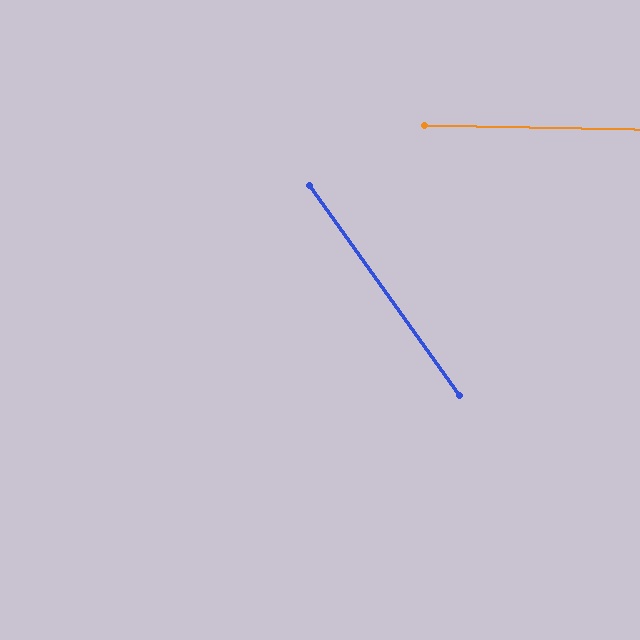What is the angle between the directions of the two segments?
Approximately 53 degrees.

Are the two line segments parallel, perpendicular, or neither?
Neither parallel nor perpendicular — they differ by about 53°.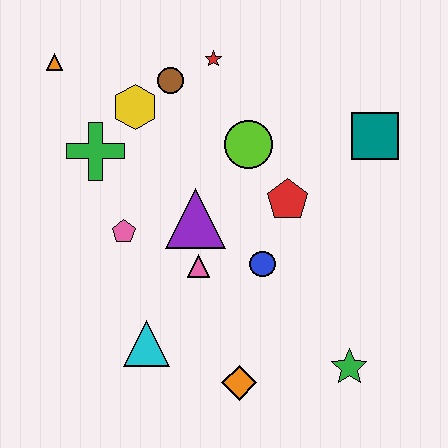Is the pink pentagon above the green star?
Yes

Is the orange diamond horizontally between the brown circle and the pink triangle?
No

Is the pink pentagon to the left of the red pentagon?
Yes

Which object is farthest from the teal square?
The orange triangle is farthest from the teal square.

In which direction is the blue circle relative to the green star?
The blue circle is above the green star.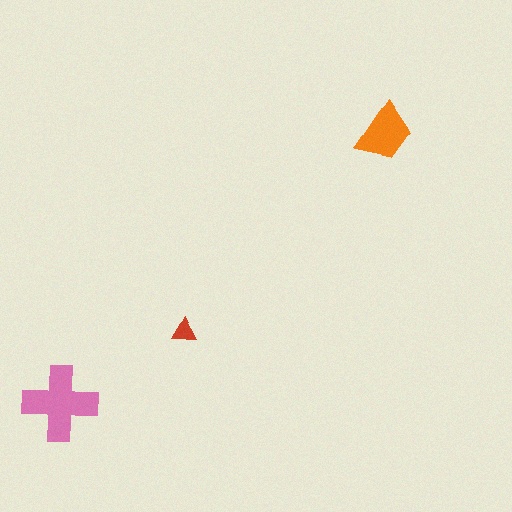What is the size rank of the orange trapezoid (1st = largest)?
2nd.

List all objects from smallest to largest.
The red triangle, the orange trapezoid, the pink cross.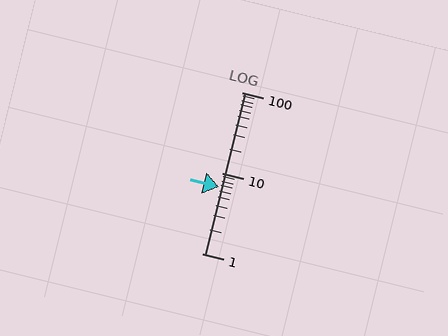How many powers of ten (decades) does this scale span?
The scale spans 2 decades, from 1 to 100.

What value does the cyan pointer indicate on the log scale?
The pointer indicates approximately 6.6.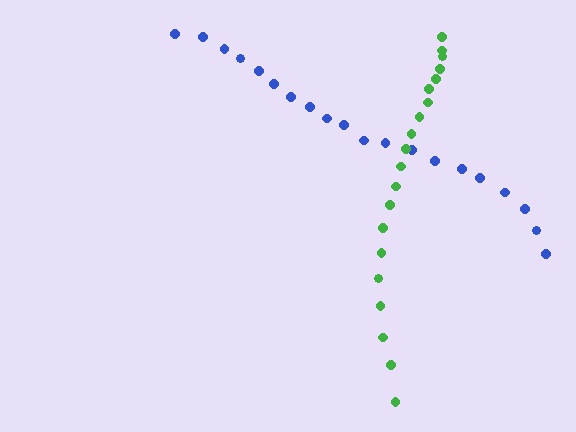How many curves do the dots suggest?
There are 2 distinct paths.